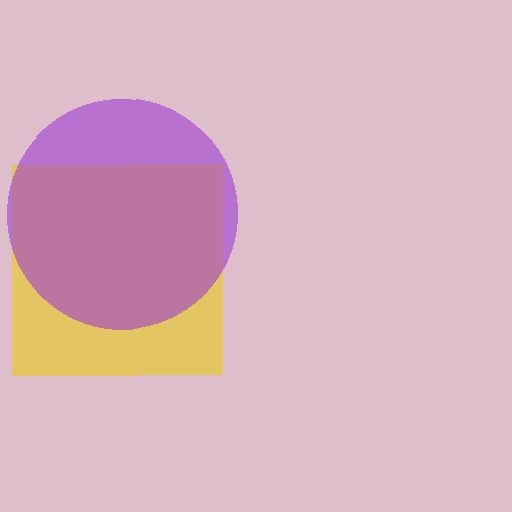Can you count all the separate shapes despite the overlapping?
Yes, there are 2 separate shapes.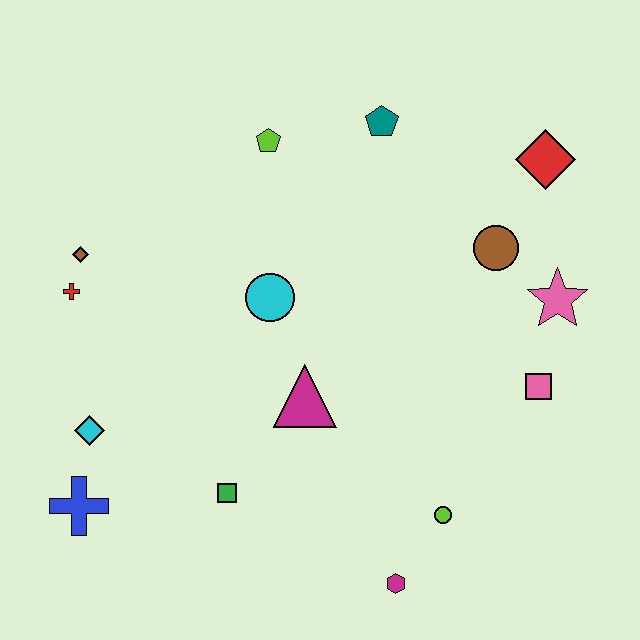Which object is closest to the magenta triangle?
The cyan circle is closest to the magenta triangle.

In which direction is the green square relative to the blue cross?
The green square is to the right of the blue cross.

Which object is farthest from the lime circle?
The brown diamond is farthest from the lime circle.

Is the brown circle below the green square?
No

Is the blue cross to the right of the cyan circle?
No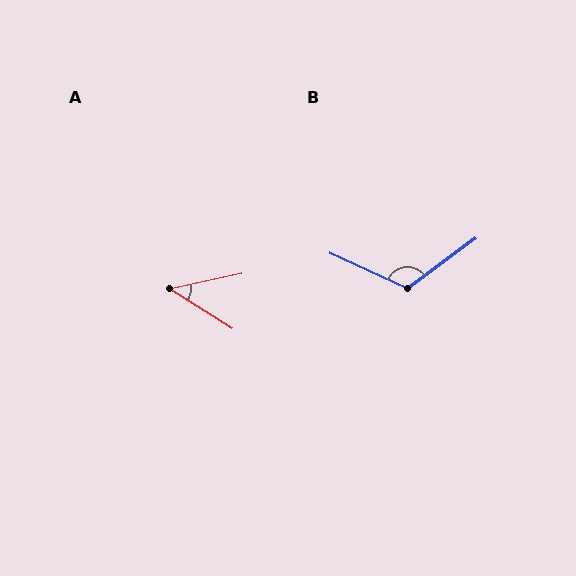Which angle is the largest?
B, at approximately 119 degrees.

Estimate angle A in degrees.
Approximately 44 degrees.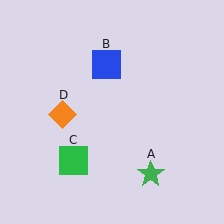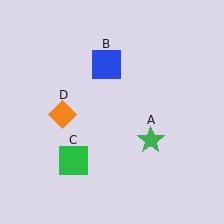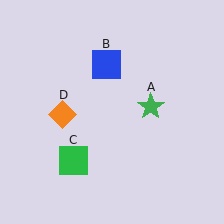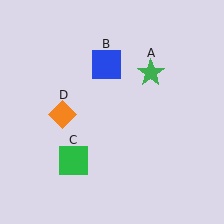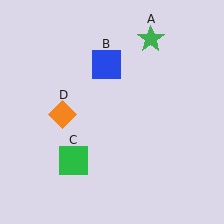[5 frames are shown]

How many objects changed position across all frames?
1 object changed position: green star (object A).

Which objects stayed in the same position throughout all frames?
Blue square (object B) and green square (object C) and orange diamond (object D) remained stationary.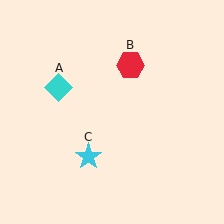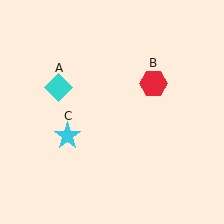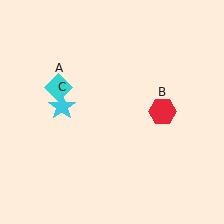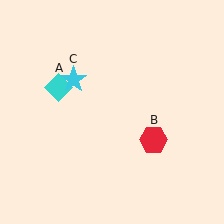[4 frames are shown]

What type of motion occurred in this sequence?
The red hexagon (object B), cyan star (object C) rotated clockwise around the center of the scene.